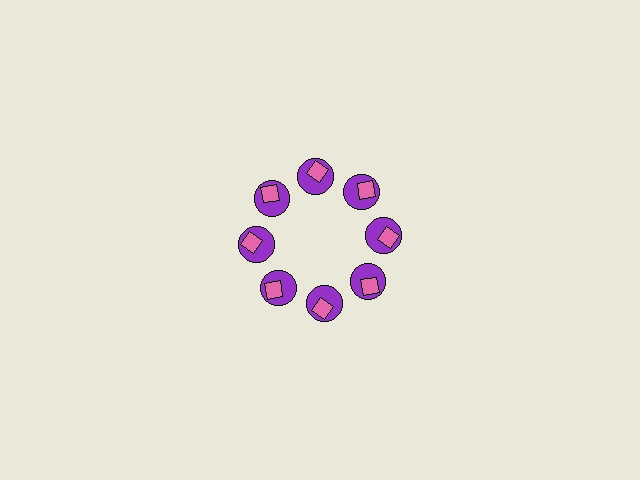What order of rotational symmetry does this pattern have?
This pattern has 8-fold rotational symmetry.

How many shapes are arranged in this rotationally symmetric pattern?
There are 16 shapes, arranged in 8 groups of 2.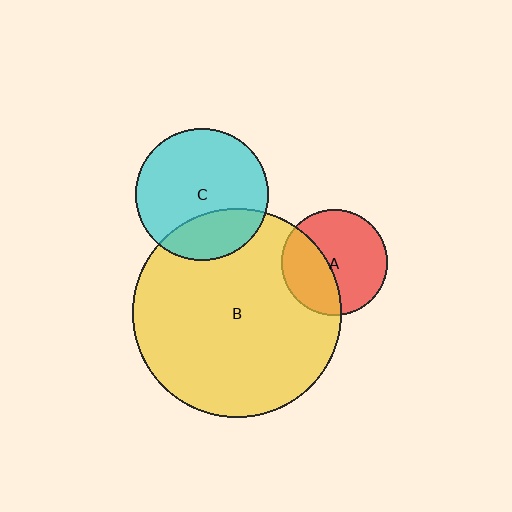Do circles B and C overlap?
Yes.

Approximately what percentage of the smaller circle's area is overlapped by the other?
Approximately 25%.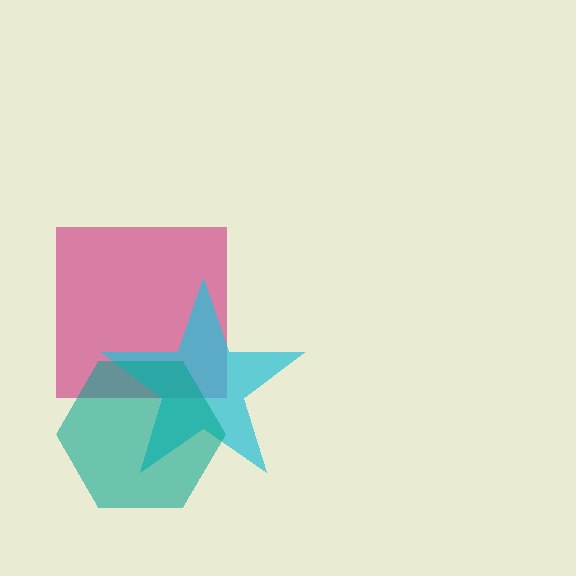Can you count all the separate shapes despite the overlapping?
Yes, there are 3 separate shapes.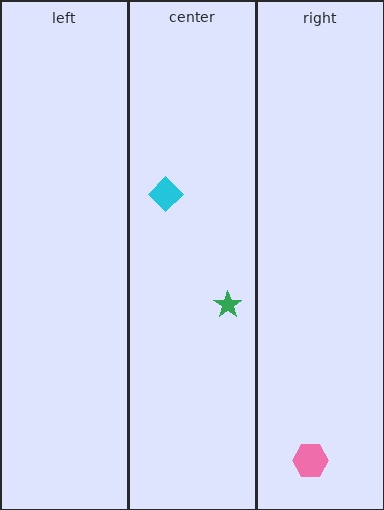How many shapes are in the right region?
1.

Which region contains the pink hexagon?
The right region.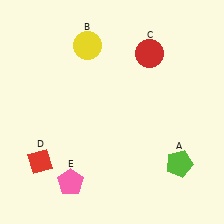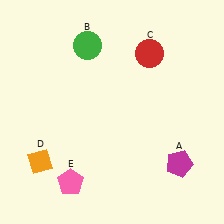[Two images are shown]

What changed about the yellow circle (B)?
In Image 1, B is yellow. In Image 2, it changed to green.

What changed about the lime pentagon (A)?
In Image 1, A is lime. In Image 2, it changed to magenta.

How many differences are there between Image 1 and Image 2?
There are 3 differences between the two images.